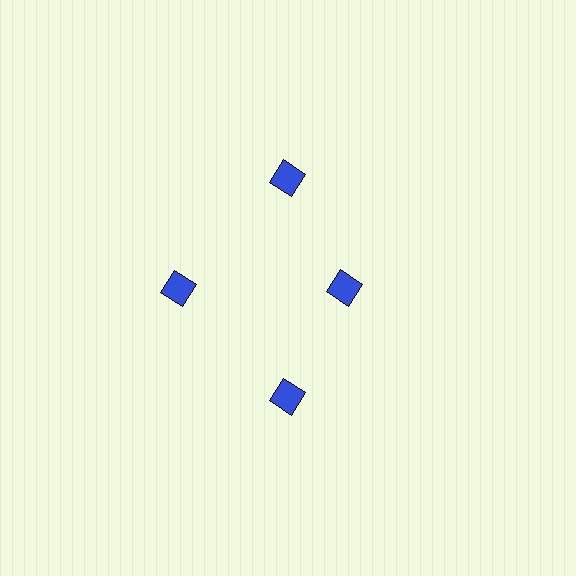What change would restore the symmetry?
The symmetry would be restored by moving it outward, back onto the ring so that all 4 diamonds sit at equal angles and equal distance from the center.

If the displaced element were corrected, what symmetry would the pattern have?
It would have 4-fold rotational symmetry — the pattern would map onto itself every 90 degrees.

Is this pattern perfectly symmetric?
No. The 4 blue diamonds are arranged in a ring, but one element near the 3 o'clock position is pulled inward toward the center, breaking the 4-fold rotational symmetry.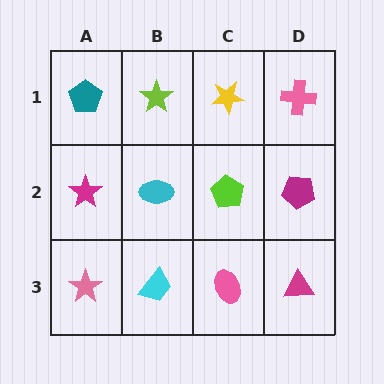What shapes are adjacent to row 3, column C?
A lime pentagon (row 2, column C), a cyan trapezoid (row 3, column B), a magenta triangle (row 3, column D).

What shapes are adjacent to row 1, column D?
A magenta pentagon (row 2, column D), a yellow star (row 1, column C).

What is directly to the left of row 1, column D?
A yellow star.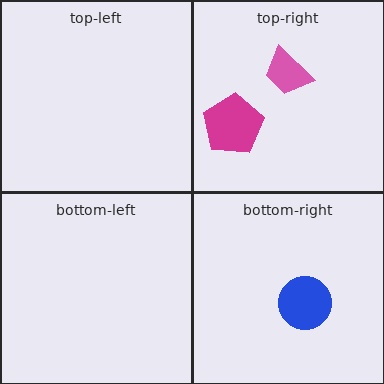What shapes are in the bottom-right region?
The blue circle.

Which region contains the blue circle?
The bottom-right region.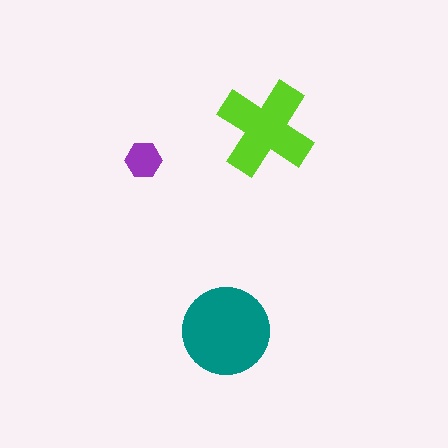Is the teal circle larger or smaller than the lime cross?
Larger.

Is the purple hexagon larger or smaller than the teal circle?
Smaller.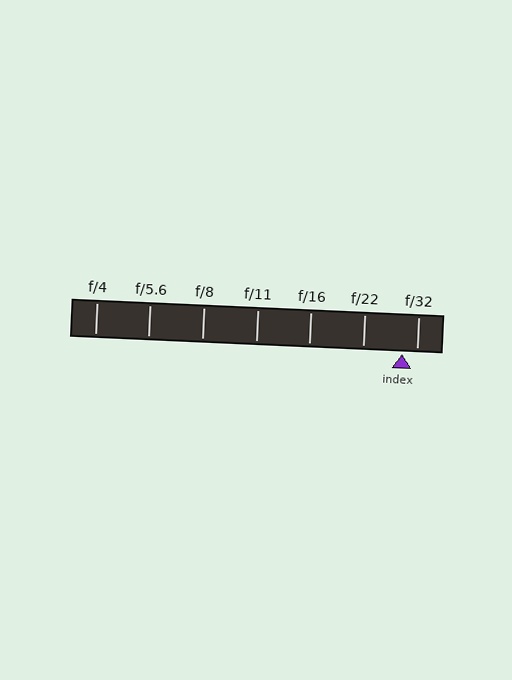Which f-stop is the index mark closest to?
The index mark is closest to f/32.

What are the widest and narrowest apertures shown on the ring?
The widest aperture shown is f/4 and the narrowest is f/32.